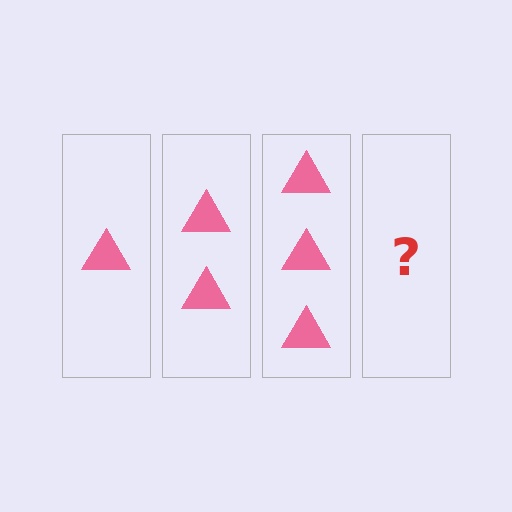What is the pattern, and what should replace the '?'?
The pattern is that each step adds one more triangle. The '?' should be 4 triangles.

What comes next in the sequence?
The next element should be 4 triangles.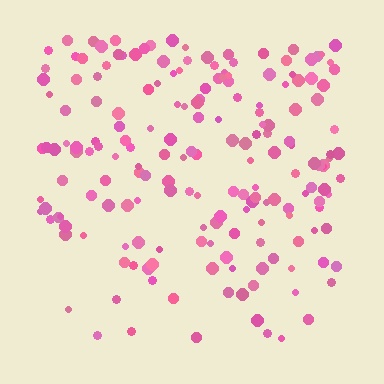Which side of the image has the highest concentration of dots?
The top.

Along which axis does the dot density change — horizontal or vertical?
Vertical.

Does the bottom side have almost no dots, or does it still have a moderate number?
Still a moderate number, just noticeably fewer than the top.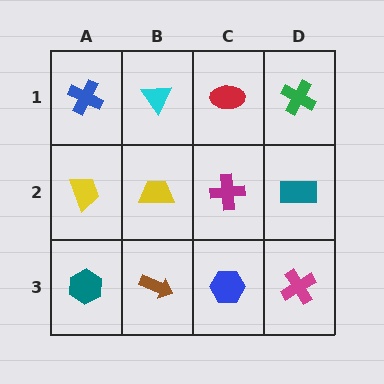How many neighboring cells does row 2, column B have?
4.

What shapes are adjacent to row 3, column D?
A teal rectangle (row 2, column D), a blue hexagon (row 3, column C).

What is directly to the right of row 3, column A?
A brown arrow.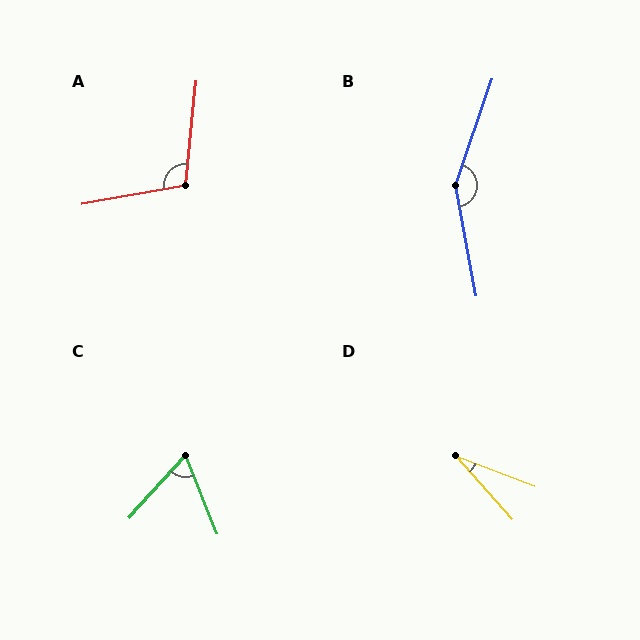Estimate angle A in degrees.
Approximately 106 degrees.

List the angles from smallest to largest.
D (27°), C (64°), A (106°), B (150°).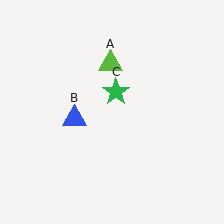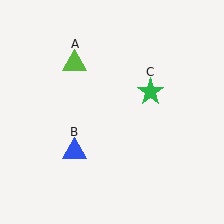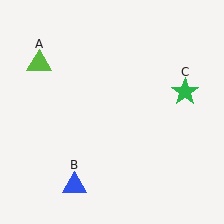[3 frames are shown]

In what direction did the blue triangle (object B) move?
The blue triangle (object B) moved down.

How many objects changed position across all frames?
3 objects changed position: lime triangle (object A), blue triangle (object B), green star (object C).